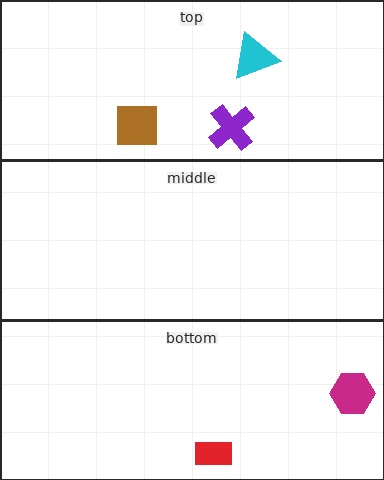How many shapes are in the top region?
3.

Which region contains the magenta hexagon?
The bottom region.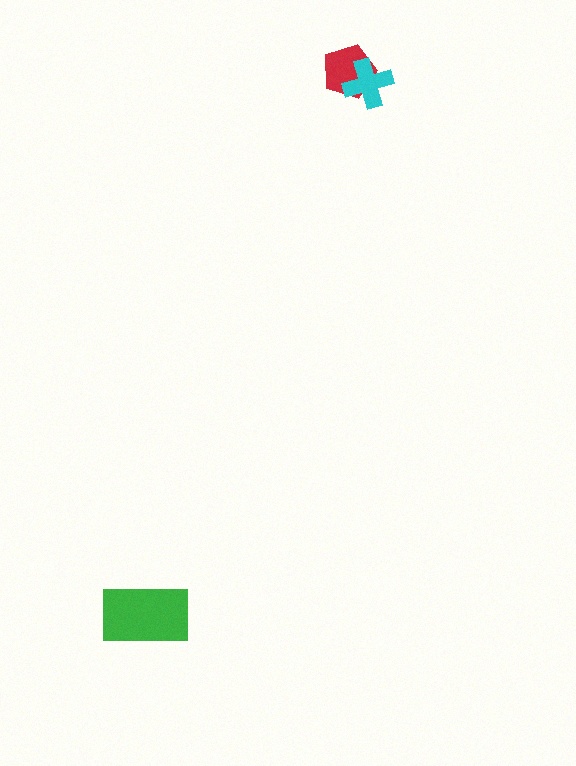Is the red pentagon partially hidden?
Yes, it is partially covered by another shape.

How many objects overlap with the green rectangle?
0 objects overlap with the green rectangle.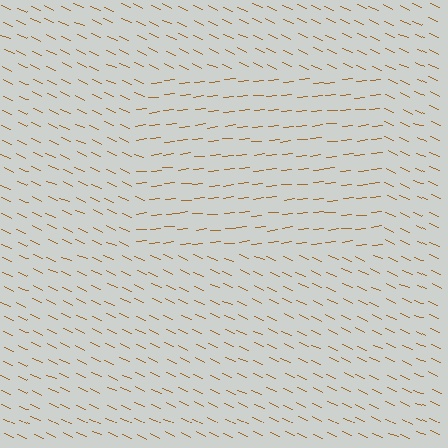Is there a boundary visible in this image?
Yes, there is a texture boundary formed by a change in line orientation.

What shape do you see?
I see a rectangle.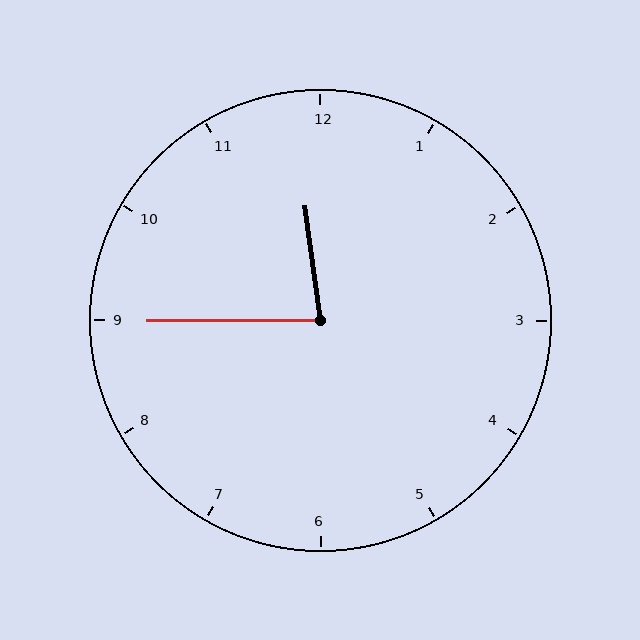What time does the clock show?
11:45.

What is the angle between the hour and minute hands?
Approximately 82 degrees.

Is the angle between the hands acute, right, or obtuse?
It is acute.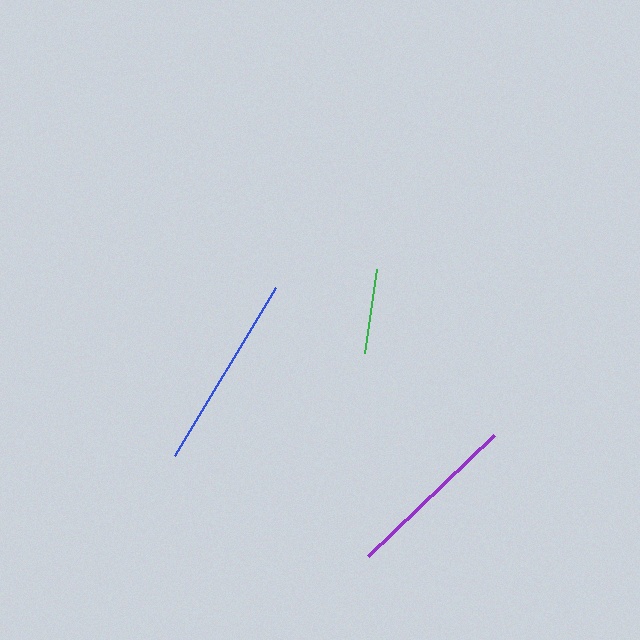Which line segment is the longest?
The blue line is the longest at approximately 196 pixels.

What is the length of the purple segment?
The purple segment is approximately 174 pixels long.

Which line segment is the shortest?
The green line is the shortest at approximately 85 pixels.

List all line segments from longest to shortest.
From longest to shortest: blue, purple, green.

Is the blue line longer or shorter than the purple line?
The blue line is longer than the purple line.